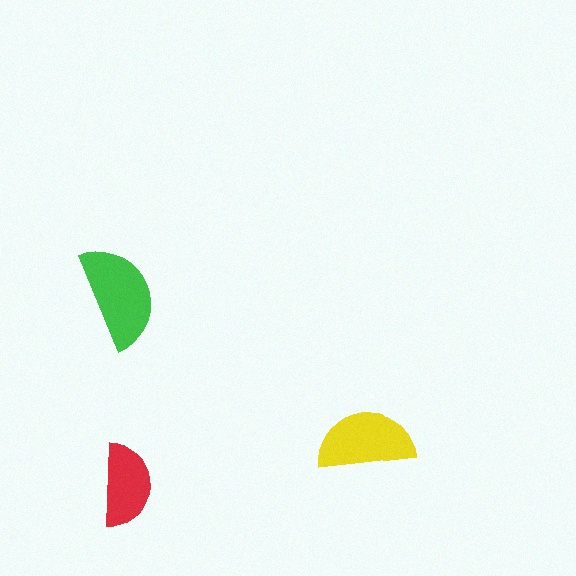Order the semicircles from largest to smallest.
the green one, the yellow one, the red one.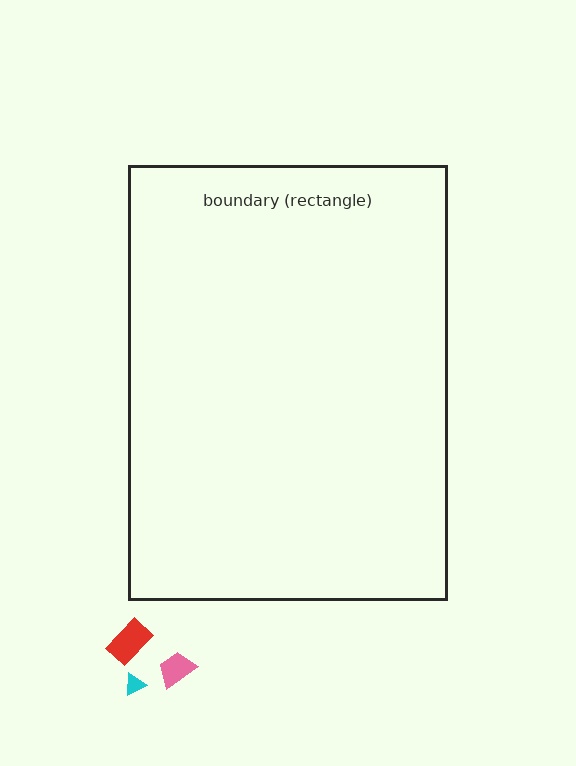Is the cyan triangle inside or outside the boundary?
Outside.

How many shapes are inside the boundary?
0 inside, 3 outside.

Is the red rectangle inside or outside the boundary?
Outside.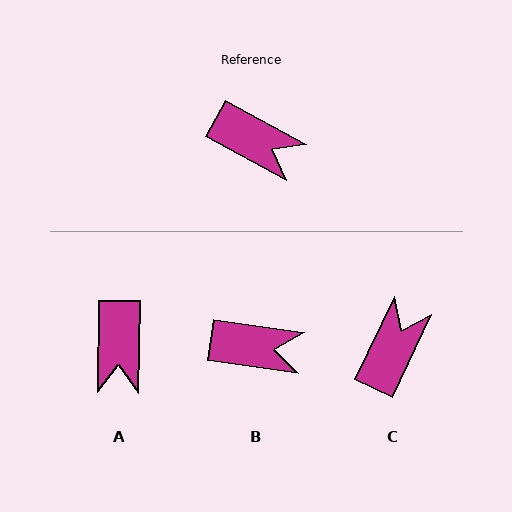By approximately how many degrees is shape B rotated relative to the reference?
Approximately 21 degrees counter-clockwise.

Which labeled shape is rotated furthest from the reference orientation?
C, about 93 degrees away.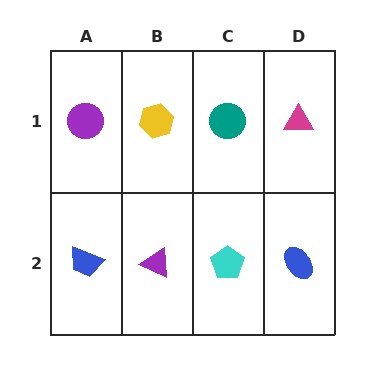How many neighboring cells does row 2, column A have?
2.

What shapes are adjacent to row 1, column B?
A purple triangle (row 2, column B), a purple circle (row 1, column A), a teal circle (row 1, column C).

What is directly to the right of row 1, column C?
A magenta triangle.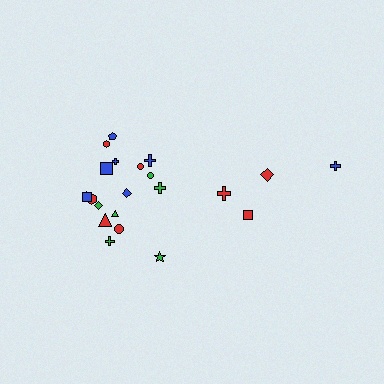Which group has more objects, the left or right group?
The left group.